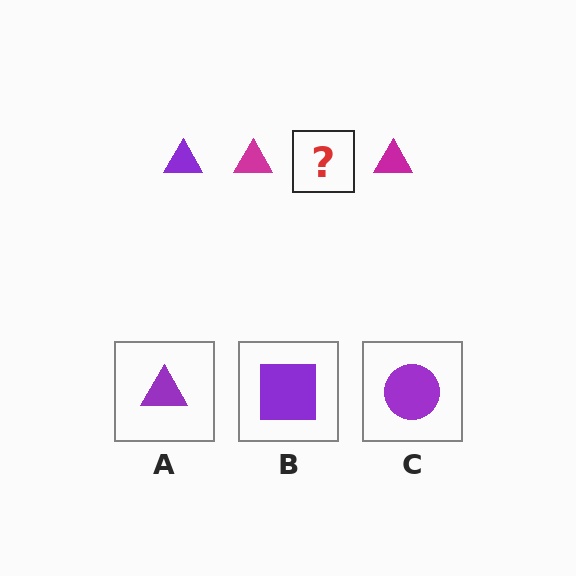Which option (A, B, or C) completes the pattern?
A.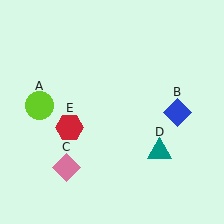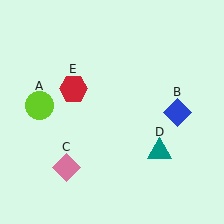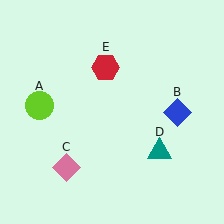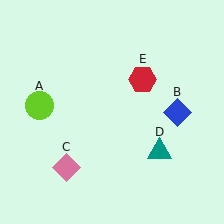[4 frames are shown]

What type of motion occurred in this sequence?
The red hexagon (object E) rotated clockwise around the center of the scene.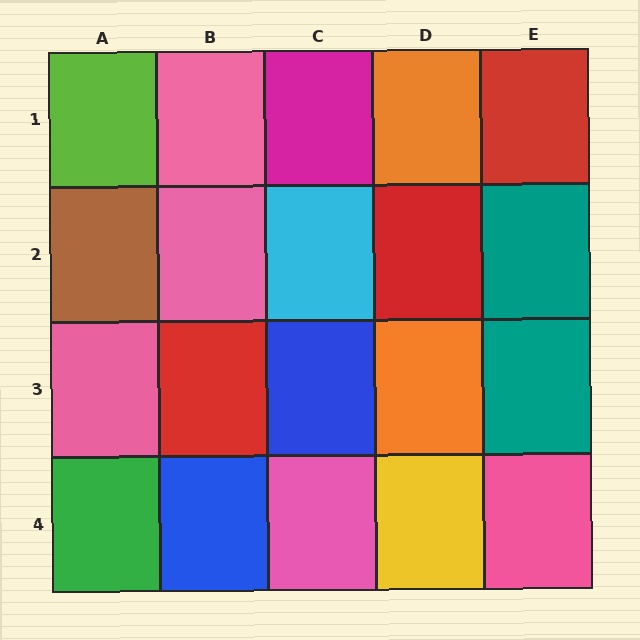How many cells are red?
3 cells are red.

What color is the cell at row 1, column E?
Red.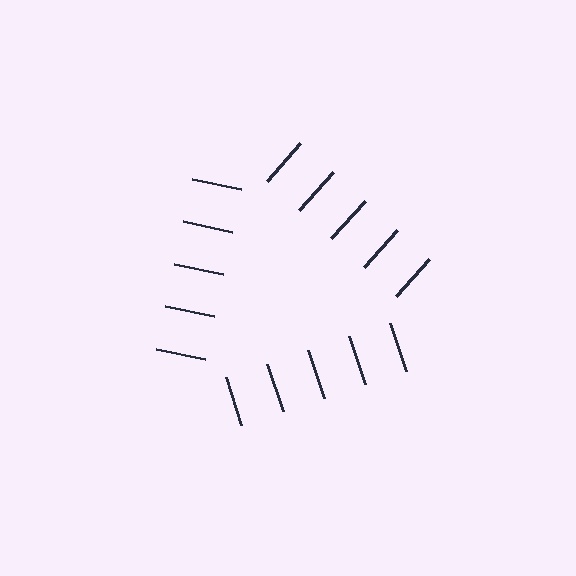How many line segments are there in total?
15 — 5 along each of the 3 edges.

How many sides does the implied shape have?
3 sides — the line-ends trace a triangle.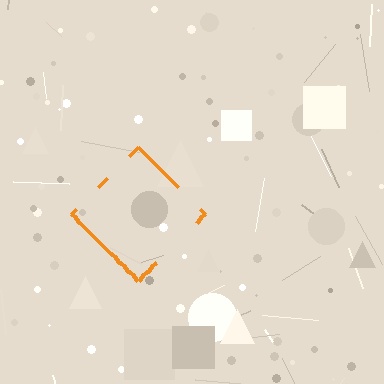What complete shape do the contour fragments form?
The contour fragments form a diamond.